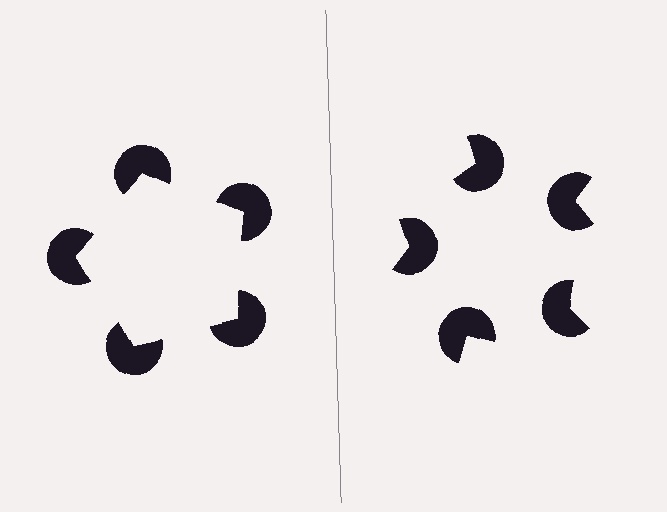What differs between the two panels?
The pac-man discs are positioned identically on both sides; only the wedge orientations differ. On the left they align to a pentagon; on the right they are misaligned.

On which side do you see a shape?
An illusory pentagon appears on the left side. On the right side the wedge cuts are rotated, so no coherent shape forms.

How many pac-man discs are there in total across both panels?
10 — 5 on each side.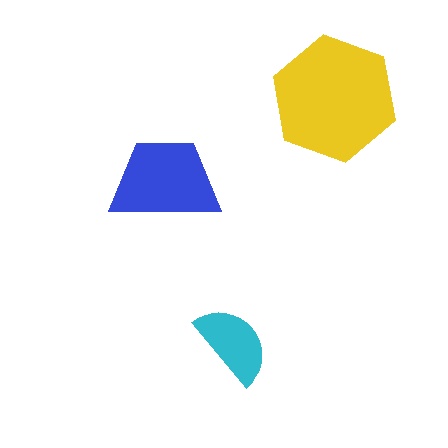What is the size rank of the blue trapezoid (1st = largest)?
2nd.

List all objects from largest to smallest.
The yellow hexagon, the blue trapezoid, the cyan semicircle.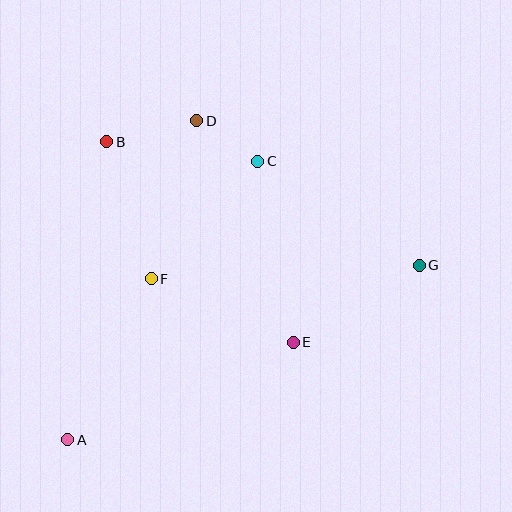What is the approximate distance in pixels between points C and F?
The distance between C and F is approximately 159 pixels.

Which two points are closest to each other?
Points C and D are closest to each other.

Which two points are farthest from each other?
Points A and G are farthest from each other.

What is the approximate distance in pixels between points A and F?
The distance between A and F is approximately 181 pixels.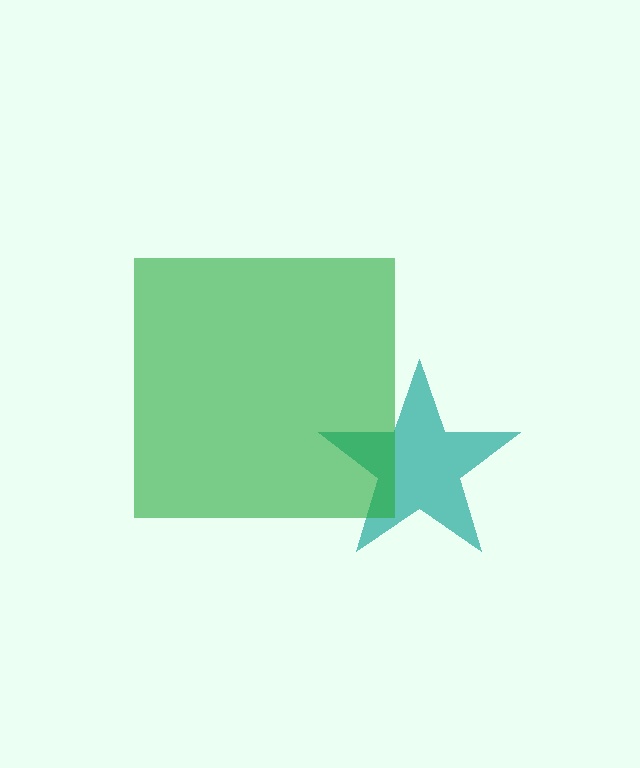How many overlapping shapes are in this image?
There are 2 overlapping shapes in the image.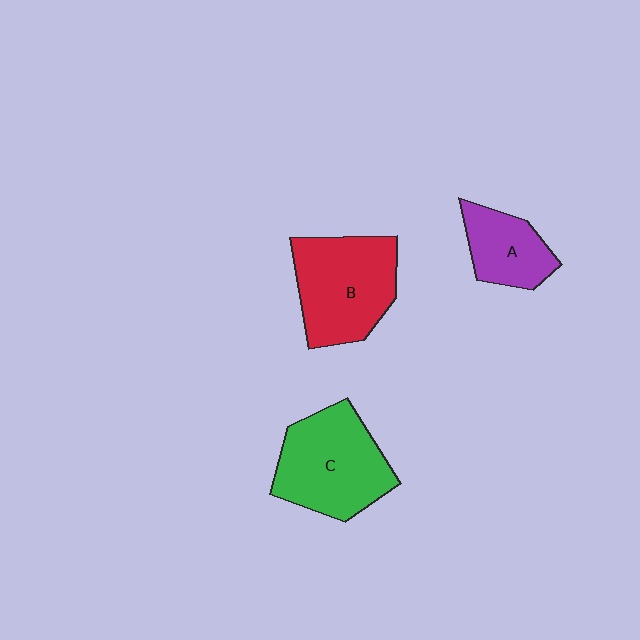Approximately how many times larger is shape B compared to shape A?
Approximately 1.7 times.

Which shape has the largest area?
Shape C (green).